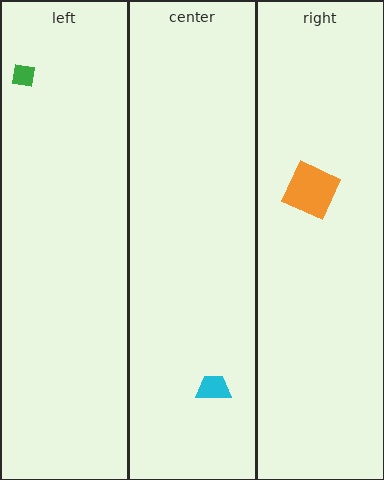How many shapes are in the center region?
1.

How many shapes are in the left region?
1.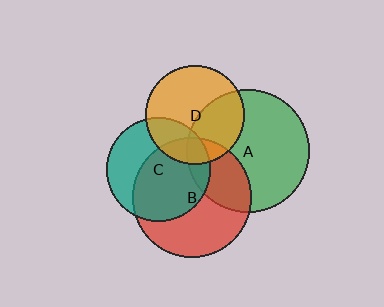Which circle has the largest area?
Circle A (green).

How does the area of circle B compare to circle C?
Approximately 1.3 times.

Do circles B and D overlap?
Yes.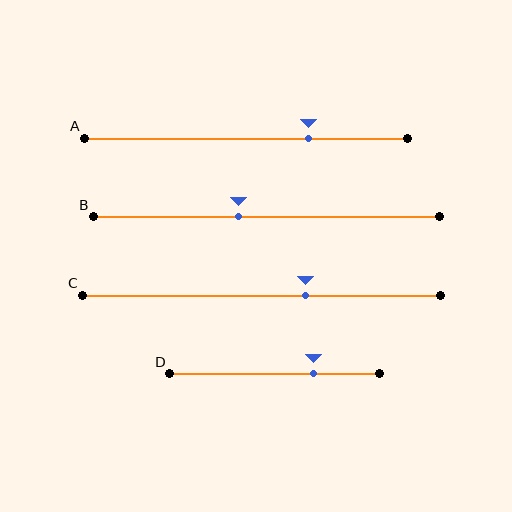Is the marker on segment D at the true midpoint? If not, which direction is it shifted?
No, the marker on segment D is shifted to the right by about 19% of the segment length.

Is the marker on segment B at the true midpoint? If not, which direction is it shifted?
No, the marker on segment B is shifted to the left by about 8% of the segment length.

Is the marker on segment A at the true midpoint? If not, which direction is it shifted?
No, the marker on segment A is shifted to the right by about 19% of the segment length.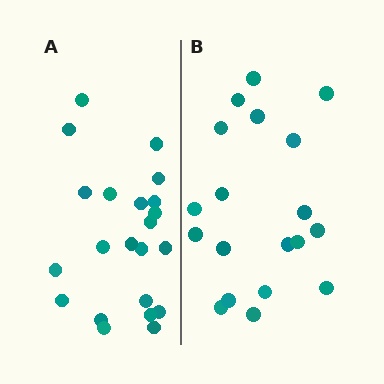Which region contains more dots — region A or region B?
Region A (the left region) has more dots.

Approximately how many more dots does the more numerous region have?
Region A has just a few more — roughly 2 or 3 more dots than region B.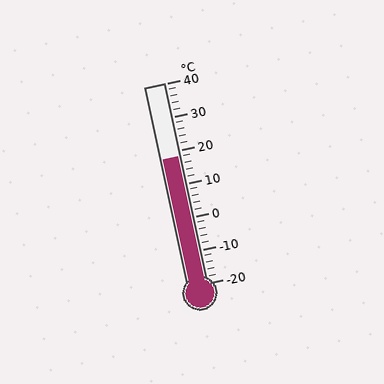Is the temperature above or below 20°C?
The temperature is below 20°C.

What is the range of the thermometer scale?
The thermometer scale ranges from -20°C to 40°C.